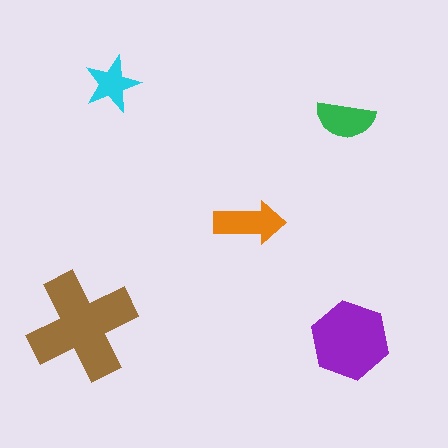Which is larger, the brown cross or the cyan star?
The brown cross.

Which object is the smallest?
The cyan star.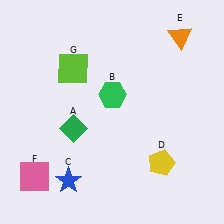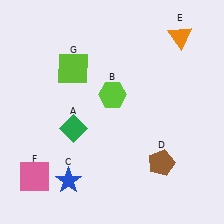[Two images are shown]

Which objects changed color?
B changed from green to lime. D changed from yellow to brown.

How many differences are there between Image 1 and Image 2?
There are 2 differences between the two images.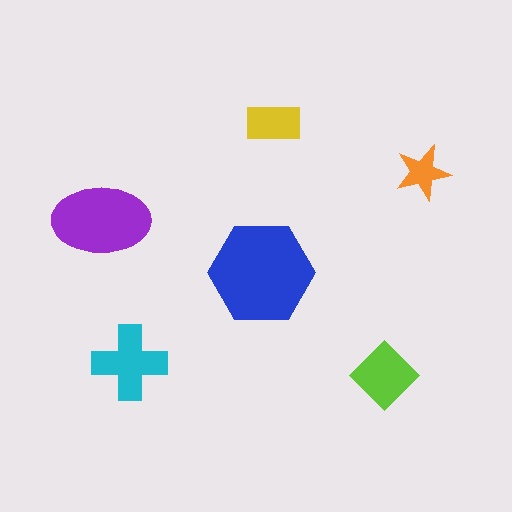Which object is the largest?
The blue hexagon.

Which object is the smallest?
The orange star.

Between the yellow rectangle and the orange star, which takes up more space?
The yellow rectangle.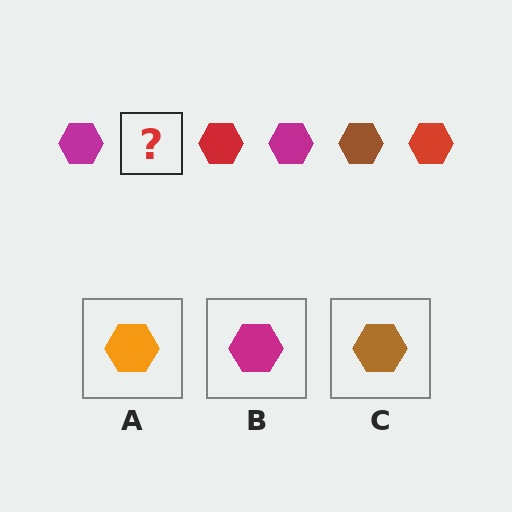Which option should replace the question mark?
Option C.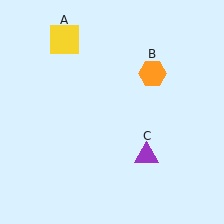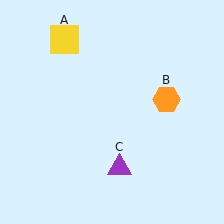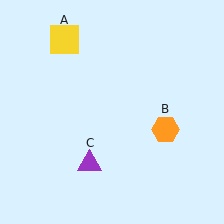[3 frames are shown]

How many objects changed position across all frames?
2 objects changed position: orange hexagon (object B), purple triangle (object C).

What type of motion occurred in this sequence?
The orange hexagon (object B), purple triangle (object C) rotated clockwise around the center of the scene.